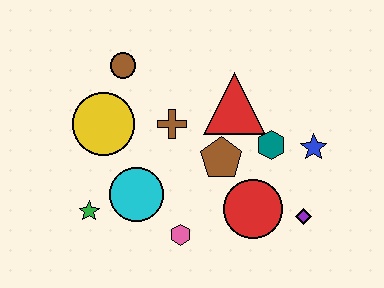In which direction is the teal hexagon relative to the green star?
The teal hexagon is to the right of the green star.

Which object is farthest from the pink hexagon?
The brown circle is farthest from the pink hexagon.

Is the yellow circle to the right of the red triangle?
No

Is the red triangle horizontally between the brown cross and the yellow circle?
No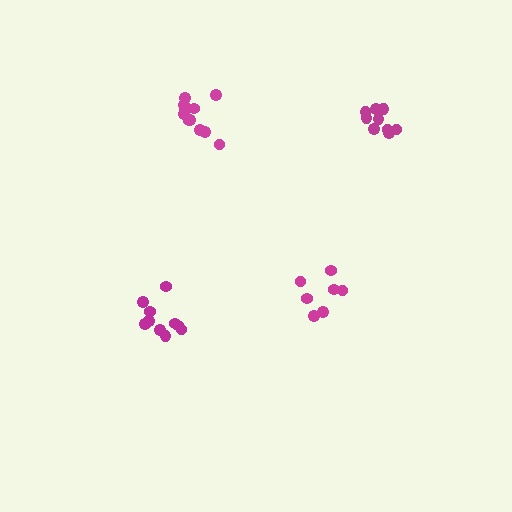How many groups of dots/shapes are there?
There are 4 groups.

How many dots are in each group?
Group 1: 10 dots, Group 2: 7 dots, Group 3: 9 dots, Group 4: 11 dots (37 total).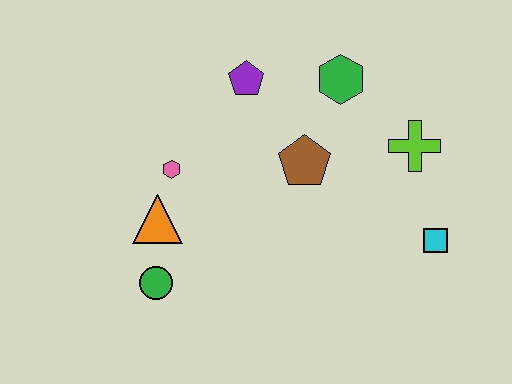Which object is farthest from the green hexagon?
The green circle is farthest from the green hexagon.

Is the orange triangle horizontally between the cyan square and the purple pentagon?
No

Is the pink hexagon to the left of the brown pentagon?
Yes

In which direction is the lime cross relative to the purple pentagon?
The lime cross is to the right of the purple pentagon.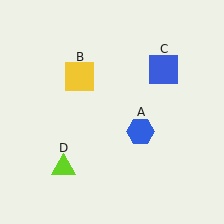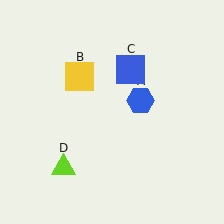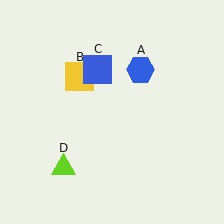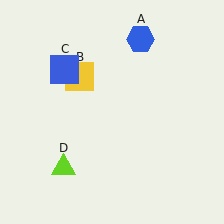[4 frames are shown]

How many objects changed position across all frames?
2 objects changed position: blue hexagon (object A), blue square (object C).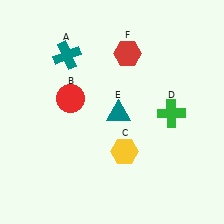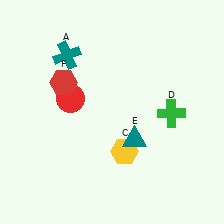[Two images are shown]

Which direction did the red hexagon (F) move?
The red hexagon (F) moved left.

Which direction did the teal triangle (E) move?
The teal triangle (E) moved down.